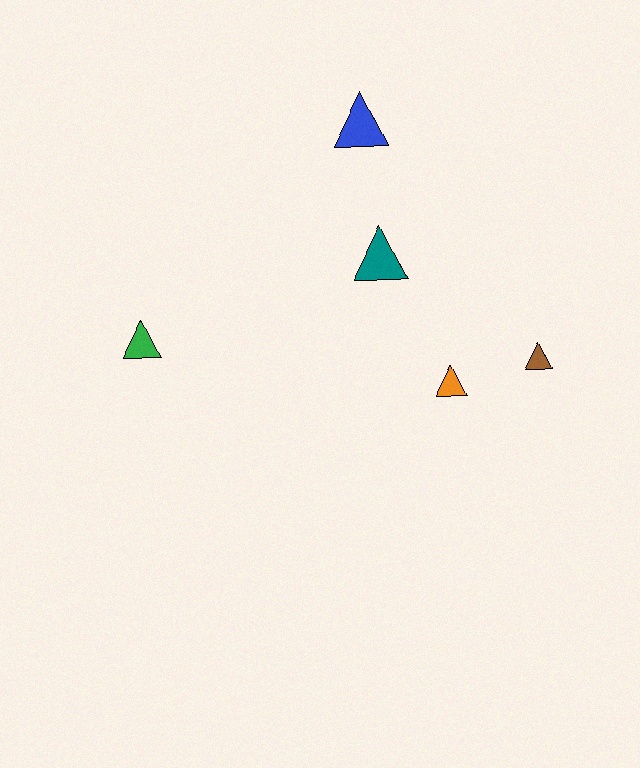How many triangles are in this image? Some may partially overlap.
There are 5 triangles.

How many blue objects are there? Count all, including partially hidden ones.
There is 1 blue object.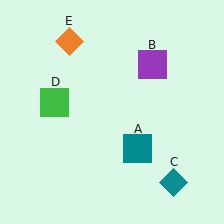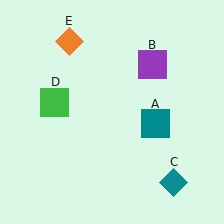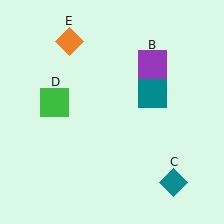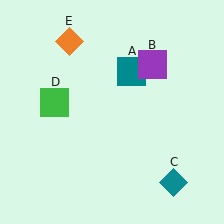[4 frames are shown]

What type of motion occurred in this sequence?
The teal square (object A) rotated counterclockwise around the center of the scene.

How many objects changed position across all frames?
1 object changed position: teal square (object A).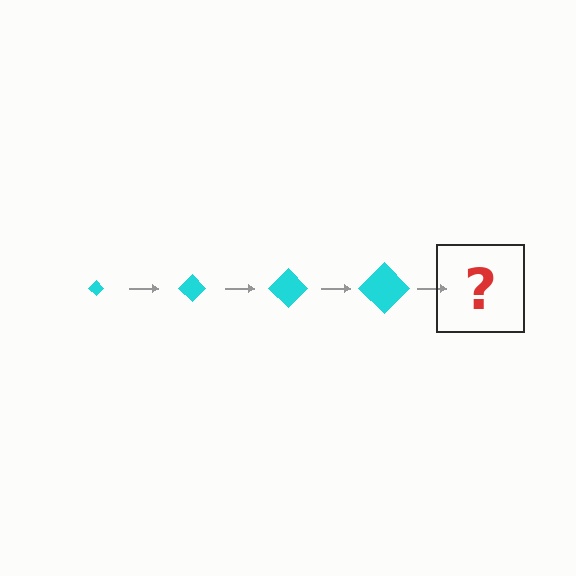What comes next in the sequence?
The next element should be a cyan diamond, larger than the previous one.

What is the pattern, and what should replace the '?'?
The pattern is that the diamond gets progressively larger each step. The '?' should be a cyan diamond, larger than the previous one.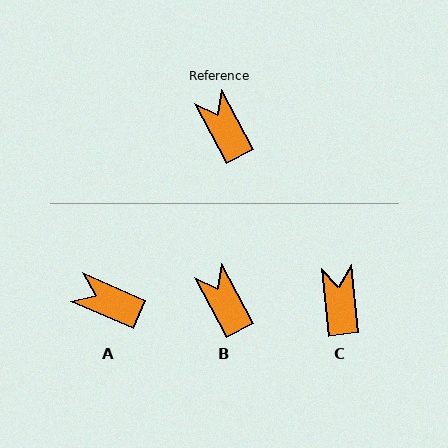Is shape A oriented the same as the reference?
No, it is off by about 38 degrees.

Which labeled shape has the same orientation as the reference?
B.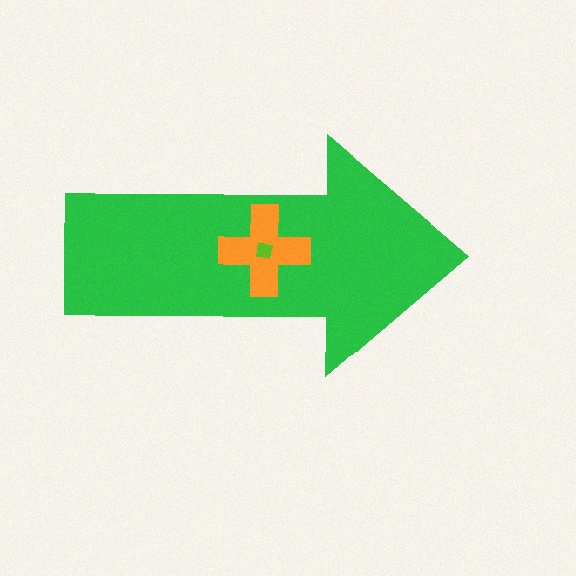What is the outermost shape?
The green arrow.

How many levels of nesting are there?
3.